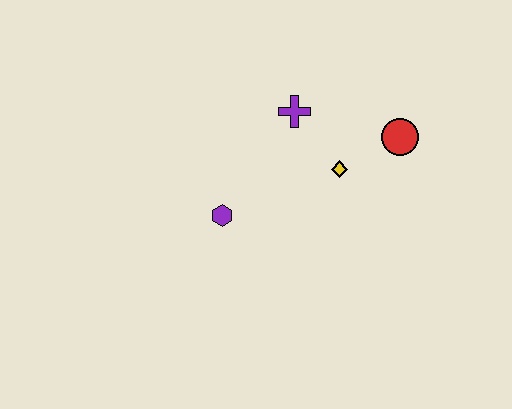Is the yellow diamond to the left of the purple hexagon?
No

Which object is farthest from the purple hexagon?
The red circle is farthest from the purple hexagon.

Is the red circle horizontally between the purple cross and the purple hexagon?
No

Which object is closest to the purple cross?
The yellow diamond is closest to the purple cross.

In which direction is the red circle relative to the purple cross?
The red circle is to the right of the purple cross.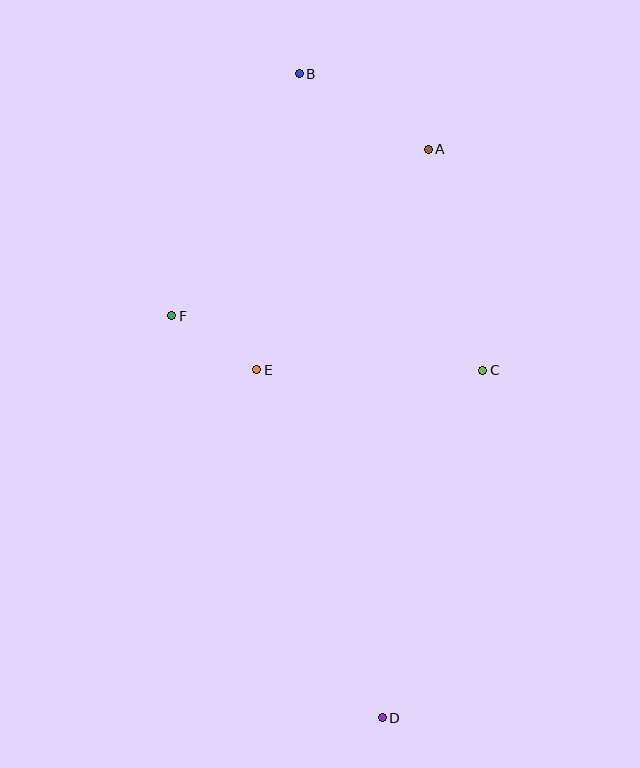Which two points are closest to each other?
Points E and F are closest to each other.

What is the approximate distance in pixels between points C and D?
The distance between C and D is approximately 362 pixels.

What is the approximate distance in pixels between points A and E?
The distance between A and E is approximately 279 pixels.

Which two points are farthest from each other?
Points B and D are farthest from each other.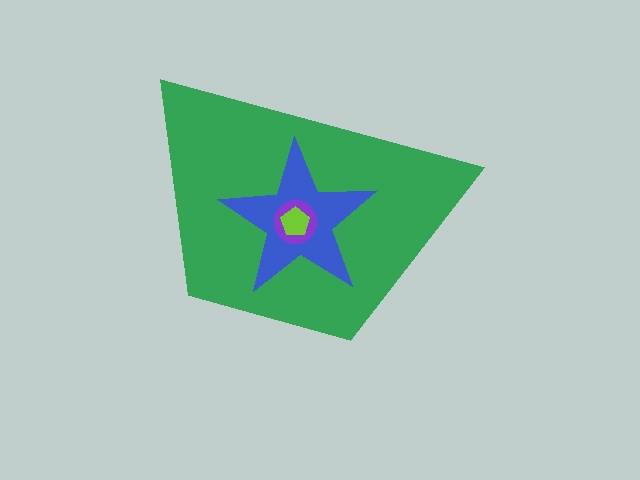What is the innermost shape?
The lime pentagon.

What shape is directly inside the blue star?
The purple circle.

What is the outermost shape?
The green trapezoid.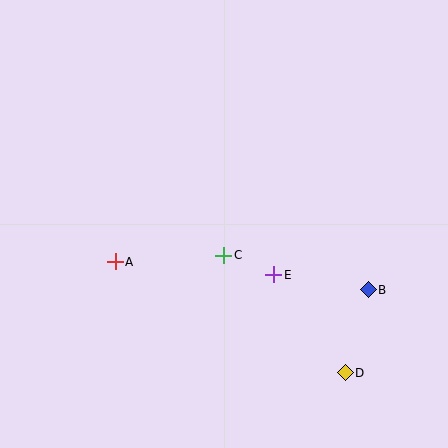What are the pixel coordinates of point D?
Point D is at (345, 373).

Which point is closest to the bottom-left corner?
Point A is closest to the bottom-left corner.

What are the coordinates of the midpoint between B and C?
The midpoint between B and C is at (296, 273).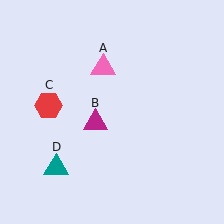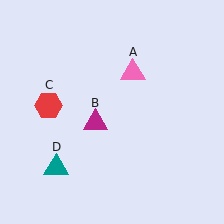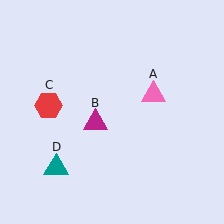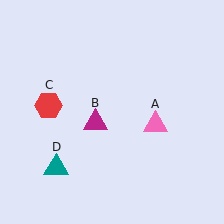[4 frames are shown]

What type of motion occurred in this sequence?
The pink triangle (object A) rotated clockwise around the center of the scene.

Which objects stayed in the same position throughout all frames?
Magenta triangle (object B) and red hexagon (object C) and teal triangle (object D) remained stationary.